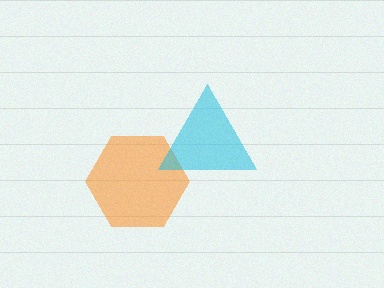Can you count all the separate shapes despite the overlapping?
Yes, there are 2 separate shapes.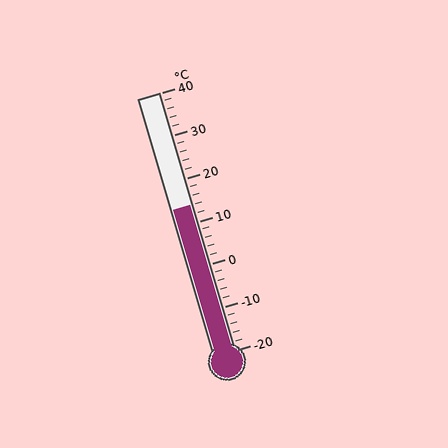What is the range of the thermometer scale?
The thermometer scale ranges from -20°C to 40°C.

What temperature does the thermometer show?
The thermometer shows approximately 14°C.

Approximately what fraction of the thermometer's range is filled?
The thermometer is filled to approximately 55% of its range.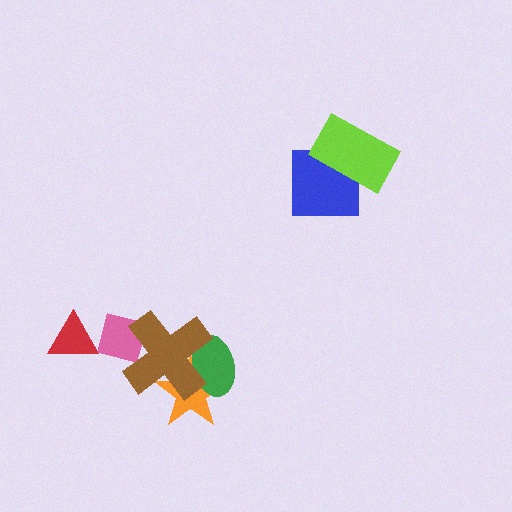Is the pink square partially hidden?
Yes, it is partially covered by another shape.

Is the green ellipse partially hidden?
Yes, it is partially covered by another shape.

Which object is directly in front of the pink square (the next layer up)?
The red triangle is directly in front of the pink square.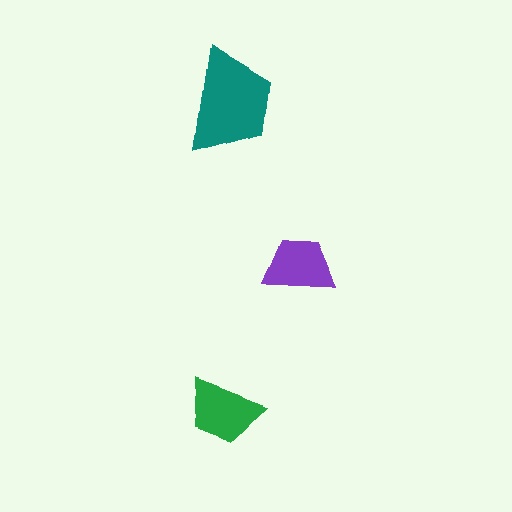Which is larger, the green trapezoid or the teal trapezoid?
The teal one.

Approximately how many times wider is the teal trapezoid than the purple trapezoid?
About 1.5 times wider.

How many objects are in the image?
There are 3 objects in the image.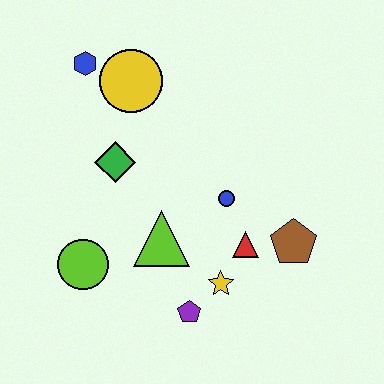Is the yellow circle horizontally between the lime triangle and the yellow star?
No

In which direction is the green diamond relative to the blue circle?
The green diamond is to the left of the blue circle.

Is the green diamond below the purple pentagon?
No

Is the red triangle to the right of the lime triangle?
Yes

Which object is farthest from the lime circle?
The brown pentagon is farthest from the lime circle.